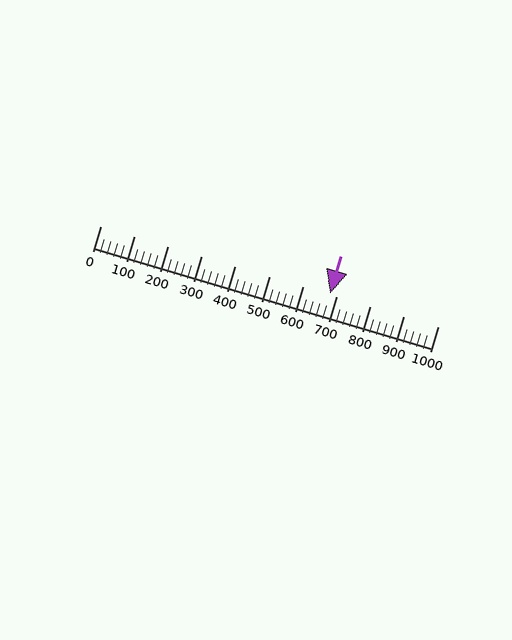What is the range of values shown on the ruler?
The ruler shows values from 0 to 1000.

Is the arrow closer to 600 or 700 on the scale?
The arrow is closer to 700.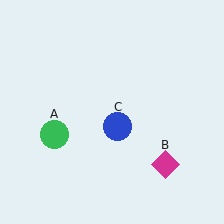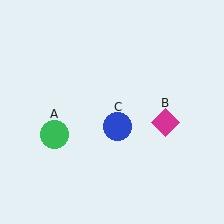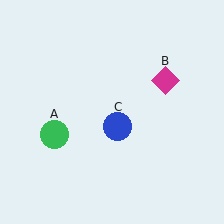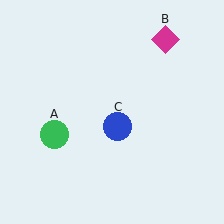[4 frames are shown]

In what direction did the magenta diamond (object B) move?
The magenta diamond (object B) moved up.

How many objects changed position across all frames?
1 object changed position: magenta diamond (object B).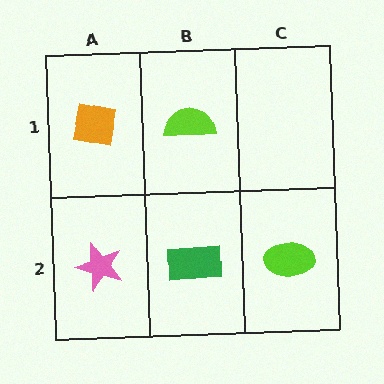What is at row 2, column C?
A lime ellipse.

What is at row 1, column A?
An orange square.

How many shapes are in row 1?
2 shapes.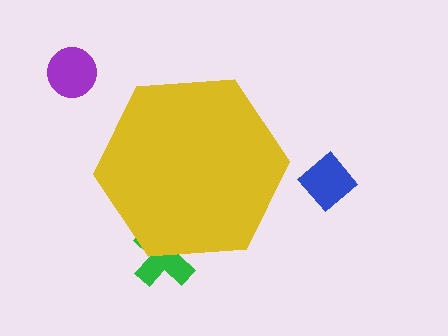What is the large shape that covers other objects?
A yellow hexagon.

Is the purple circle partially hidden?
No, the purple circle is fully visible.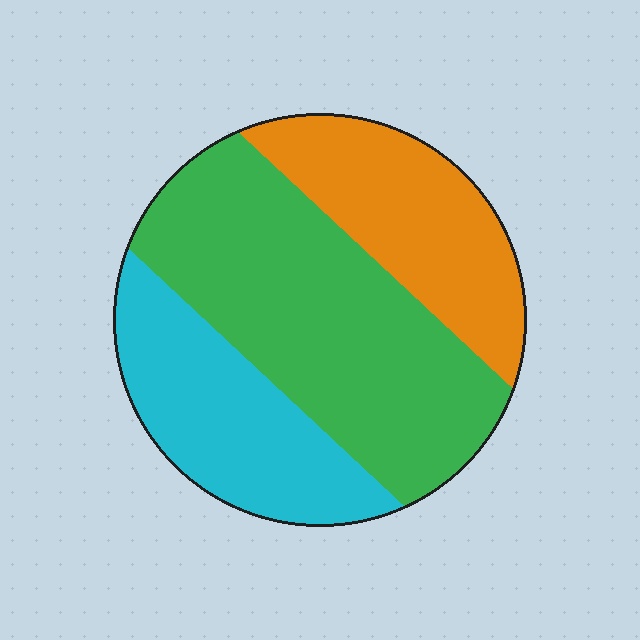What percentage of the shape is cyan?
Cyan takes up about one quarter (1/4) of the shape.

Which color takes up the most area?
Green, at roughly 50%.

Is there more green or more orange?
Green.